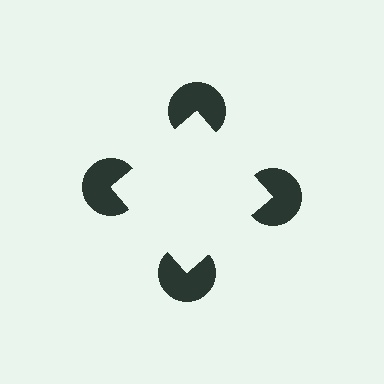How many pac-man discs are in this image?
There are 4 — one at each vertex of the illusory square.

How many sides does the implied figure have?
4 sides.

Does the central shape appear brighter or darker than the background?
It typically appears slightly brighter than the background, even though no actual brightness change is drawn.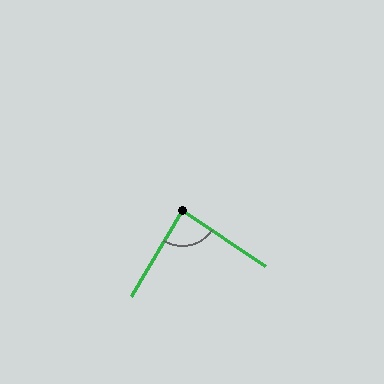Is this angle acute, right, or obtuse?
It is approximately a right angle.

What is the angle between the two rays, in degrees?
Approximately 87 degrees.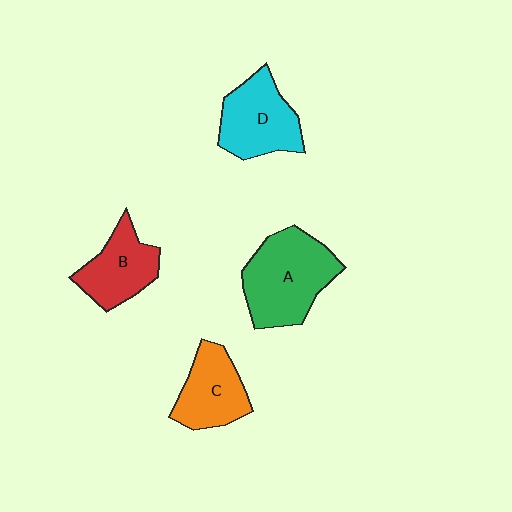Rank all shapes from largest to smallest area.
From largest to smallest: A (green), D (cyan), C (orange), B (red).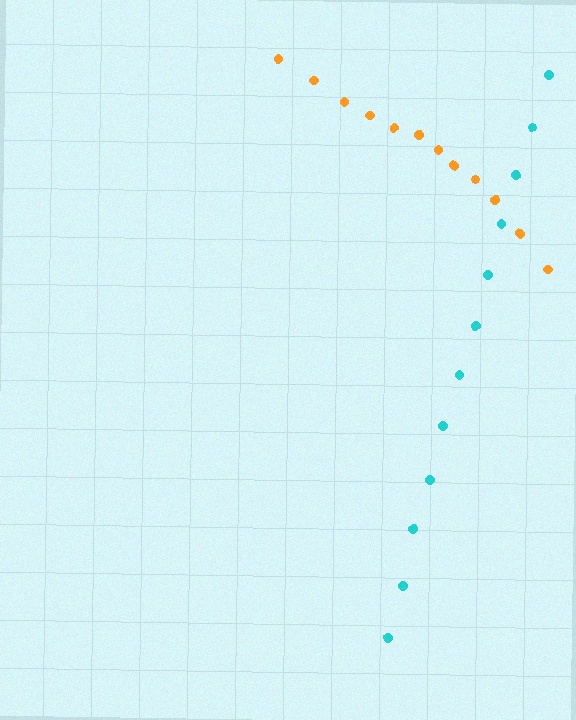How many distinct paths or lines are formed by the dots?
There are 2 distinct paths.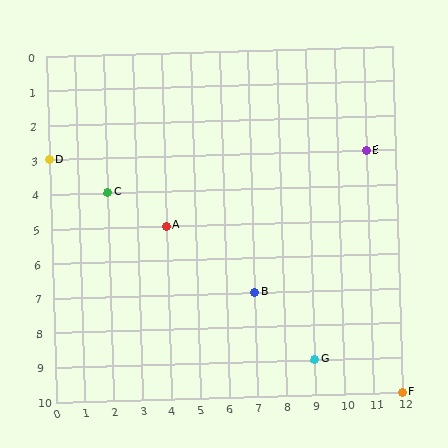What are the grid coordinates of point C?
Point C is at grid coordinates (2, 4).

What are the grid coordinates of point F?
Point F is at grid coordinates (12, 10).